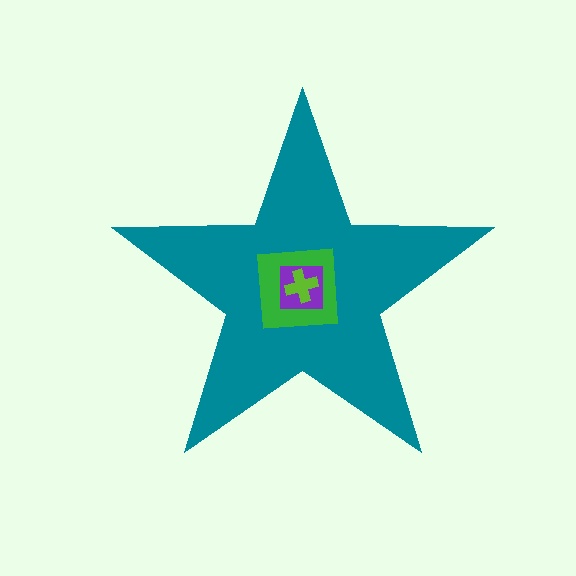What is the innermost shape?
The lime cross.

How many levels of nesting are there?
4.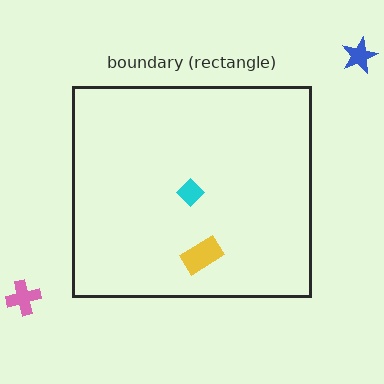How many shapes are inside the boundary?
2 inside, 2 outside.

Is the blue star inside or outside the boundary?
Outside.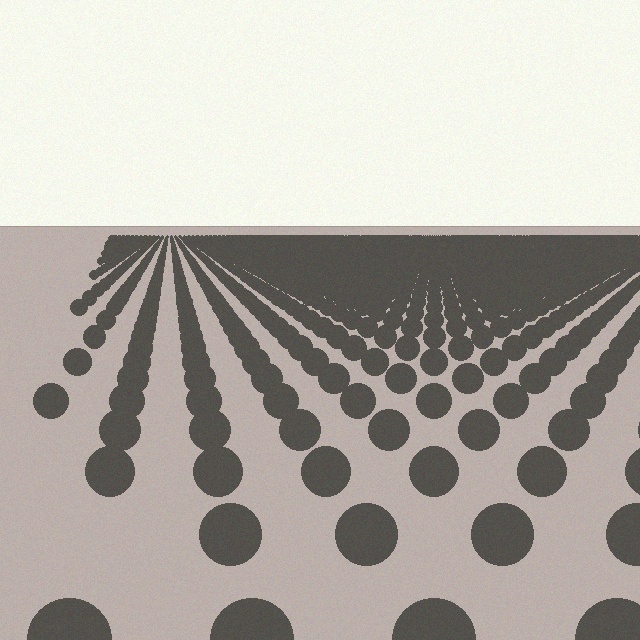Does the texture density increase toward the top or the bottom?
Density increases toward the top.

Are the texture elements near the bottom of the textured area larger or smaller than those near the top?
Larger. Near the bottom, elements are closer to the viewer and appear at a bigger on-screen size.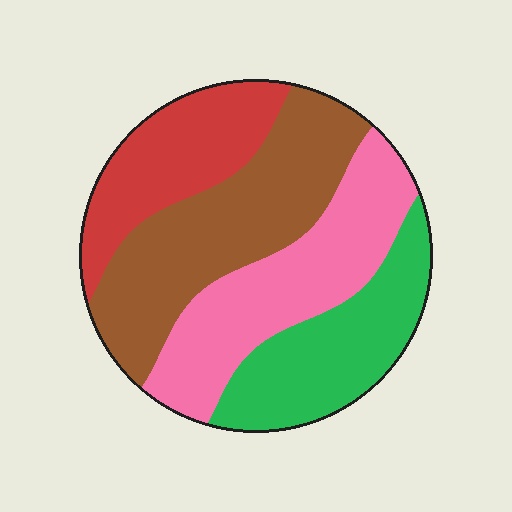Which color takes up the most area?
Brown, at roughly 30%.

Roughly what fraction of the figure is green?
Green takes up about one fifth (1/5) of the figure.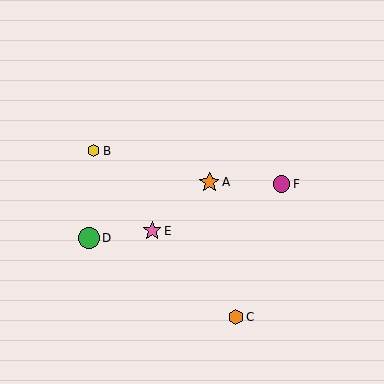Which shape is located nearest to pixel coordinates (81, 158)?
The yellow hexagon (labeled B) at (94, 151) is nearest to that location.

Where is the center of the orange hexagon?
The center of the orange hexagon is at (236, 317).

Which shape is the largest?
The green circle (labeled D) is the largest.